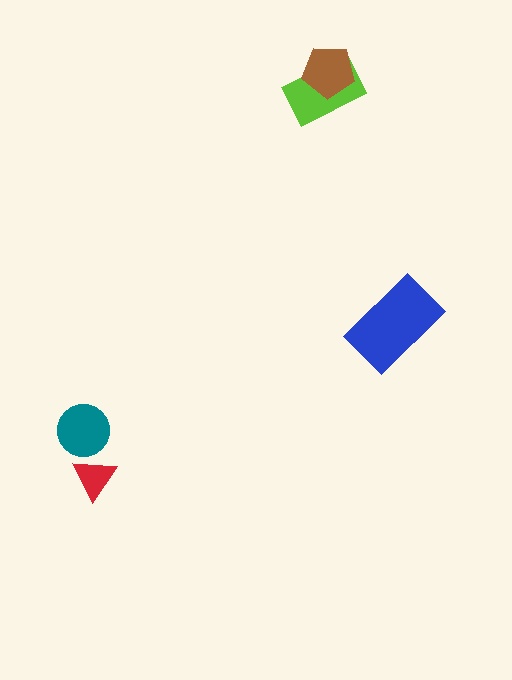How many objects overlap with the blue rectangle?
0 objects overlap with the blue rectangle.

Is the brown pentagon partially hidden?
No, no other shape covers it.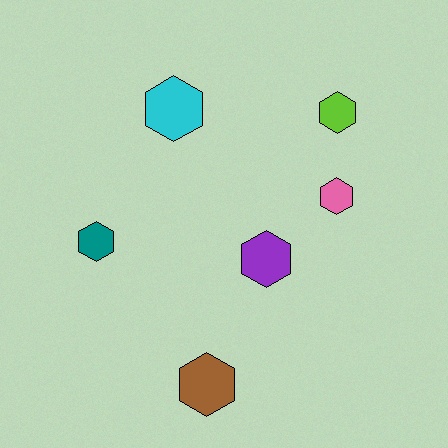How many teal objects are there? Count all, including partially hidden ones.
There is 1 teal object.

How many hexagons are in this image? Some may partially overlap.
There are 6 hexagons.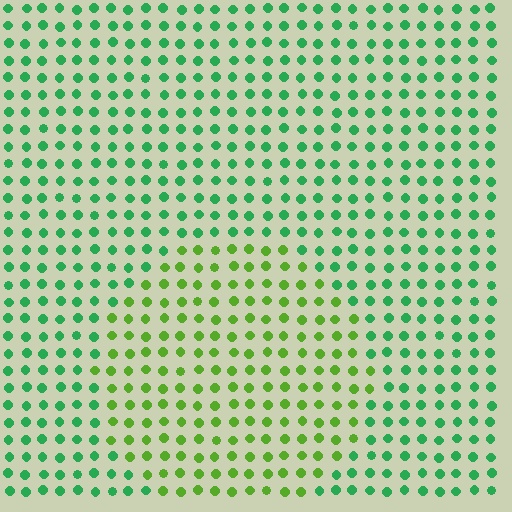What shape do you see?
I see a circle.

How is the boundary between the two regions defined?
The boundary is defined purely by a slight shift in hue (about 41 degrees). Spacing, size, and orientation are identical on both sides.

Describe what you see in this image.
The image is filled with small green elements in a uniform arrangement. A circle-shaped region is visible where the elements are tinted to a slightly different hue, forming a subtle color boundary.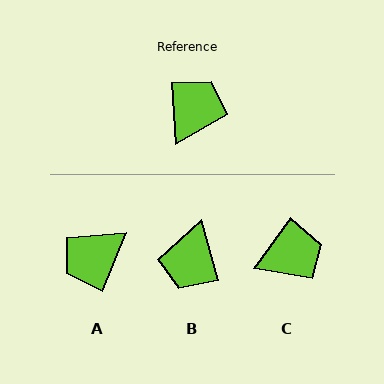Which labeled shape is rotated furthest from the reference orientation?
B, about 169 degrees away.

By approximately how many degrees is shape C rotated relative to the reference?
Approximately 41 degrees clockwise.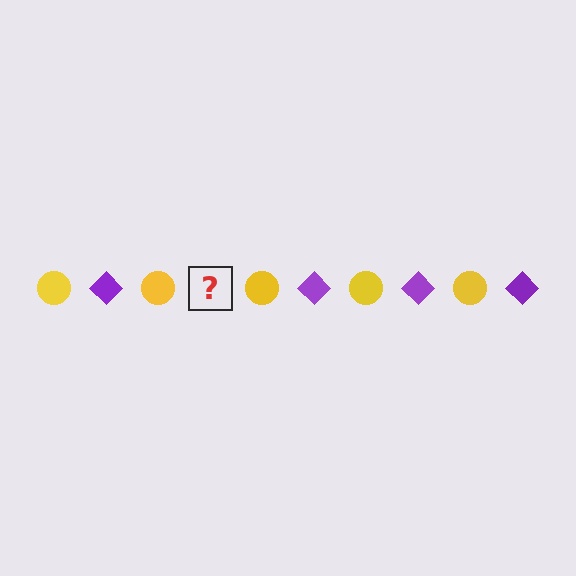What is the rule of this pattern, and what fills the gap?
The rule is that the pattern alternates between yellow circle and purple diamond. The gap should be filled with a purple diamond.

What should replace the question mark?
The question mark should be replaced with a purple diamond.